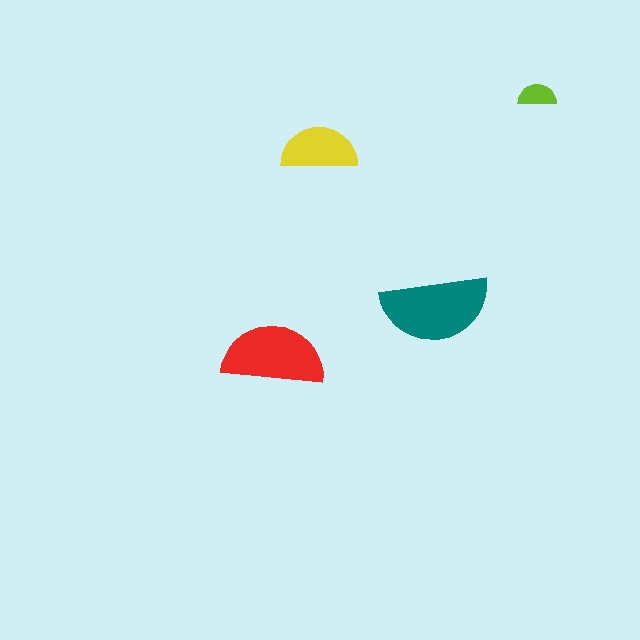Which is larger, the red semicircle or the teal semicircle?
The teal one.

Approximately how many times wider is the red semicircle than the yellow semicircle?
About 1.5 times wider.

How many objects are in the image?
There are 4 objects in the image.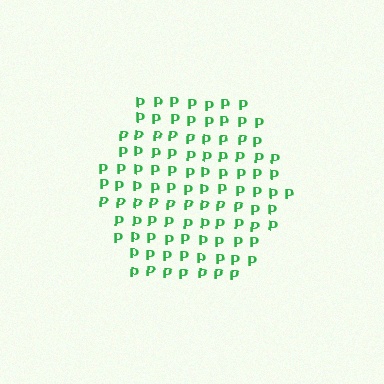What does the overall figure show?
The overall figure shows a hexagon.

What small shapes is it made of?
It is made of small letter P's.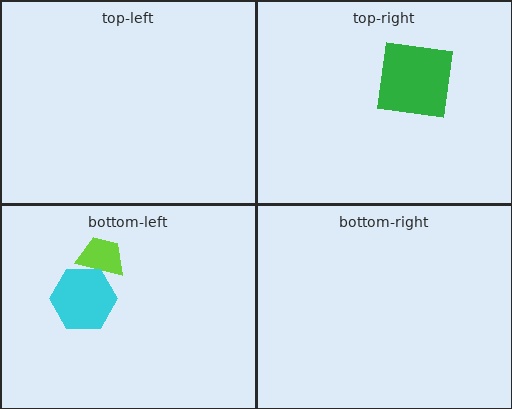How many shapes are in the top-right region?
1.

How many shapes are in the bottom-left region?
2.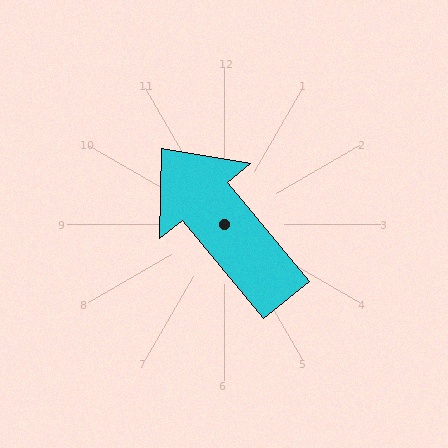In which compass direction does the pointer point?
Northwest.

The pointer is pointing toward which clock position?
Roughly 11 o'clock.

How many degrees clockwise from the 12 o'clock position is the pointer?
Approximately 320 degrees.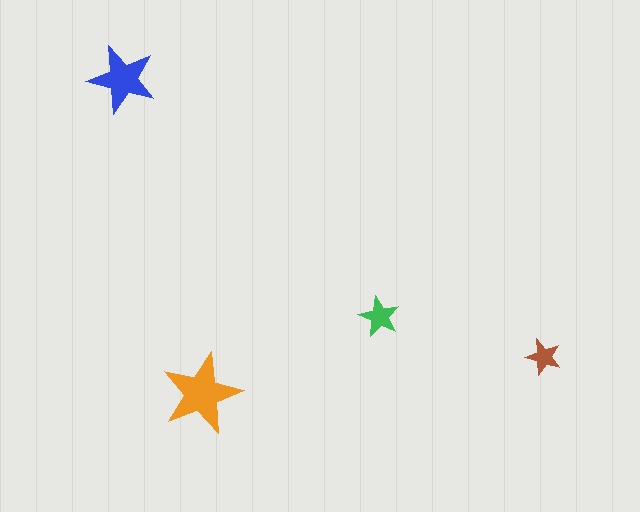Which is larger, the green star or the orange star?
The orange one.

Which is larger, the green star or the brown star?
The green one.